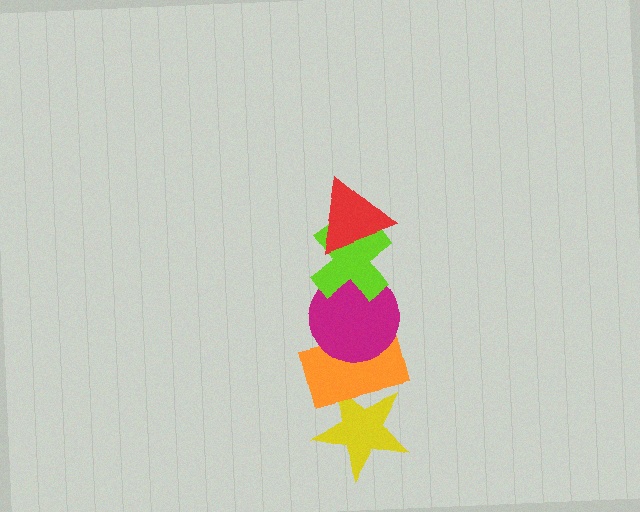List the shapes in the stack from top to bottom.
From top to bottom: the red triangle, the lime cross, the magenta circle, the orange rectangle, the yellow star.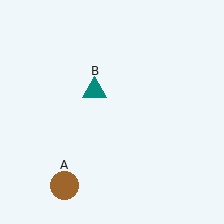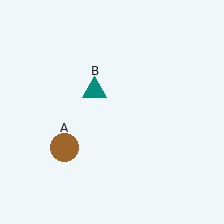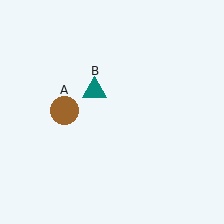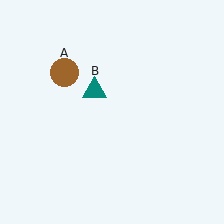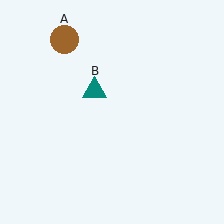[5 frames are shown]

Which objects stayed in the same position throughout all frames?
Teal triangle (object B) remained stationary.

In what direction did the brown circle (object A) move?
The brown circle (object A) moved up.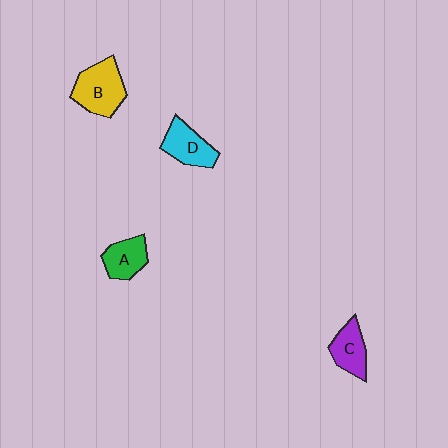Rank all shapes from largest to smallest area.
From largest to smallest: B (yellow), D (cyan), A (green), C (purple).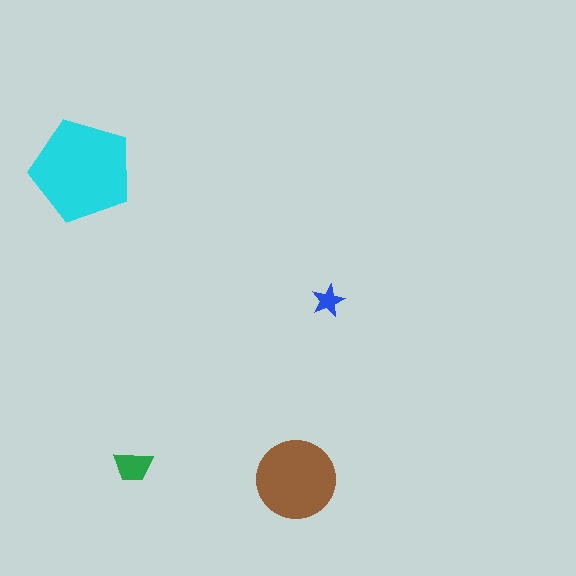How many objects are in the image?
There are 4 objects in the image.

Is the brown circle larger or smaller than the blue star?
Larger.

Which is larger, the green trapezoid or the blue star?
The green trapezoid.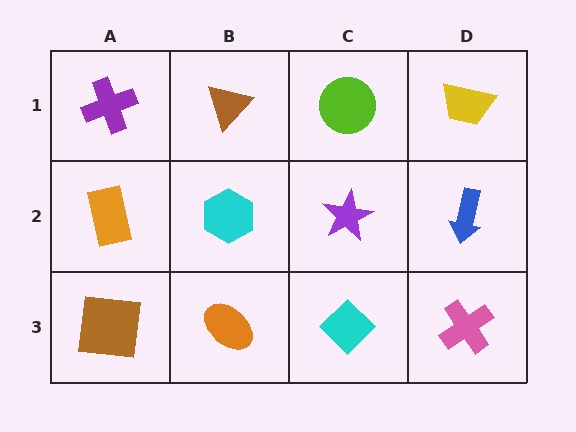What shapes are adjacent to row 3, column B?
A cyan hexagon (row 2, column B), a brown square (row 3, column A), a cyan diamond (row 3, column C).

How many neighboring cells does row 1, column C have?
3.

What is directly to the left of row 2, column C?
A cyan hexagon.